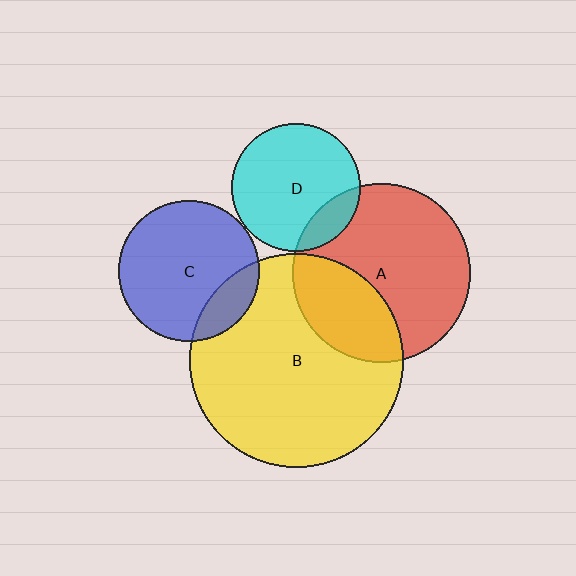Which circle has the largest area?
Circle B (yellow).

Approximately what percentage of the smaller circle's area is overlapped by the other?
Approximately 20%.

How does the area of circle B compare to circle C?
Approximately 2.3 times.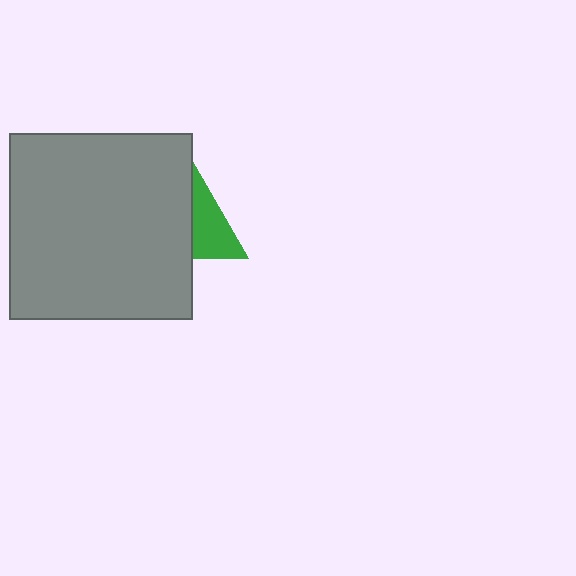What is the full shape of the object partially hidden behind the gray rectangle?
The partially hidden object is a green triangle.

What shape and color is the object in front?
The object in front is a gray rectangle.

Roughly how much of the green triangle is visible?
About half of it is visible (roughly 46%).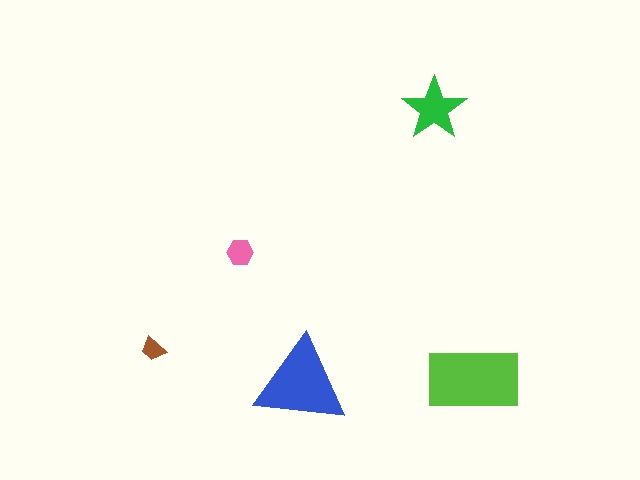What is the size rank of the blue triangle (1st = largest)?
2nd.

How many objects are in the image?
There are 5 objects in the image.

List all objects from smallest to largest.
The brown trapezoid, the pink hexagon, the green star, the blue triangle, the lime rectangle.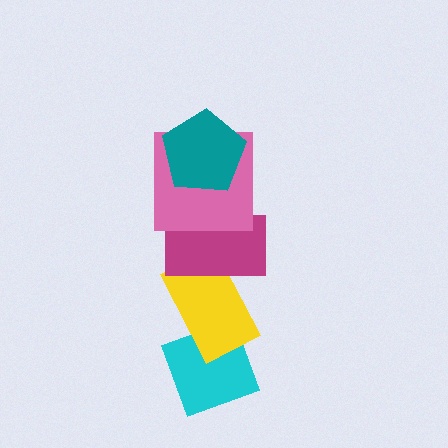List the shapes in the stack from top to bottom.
From top to bottom: the teal pentagon, the pink square, the magenta rectangle, the yellow rectangle, the cyan diamond.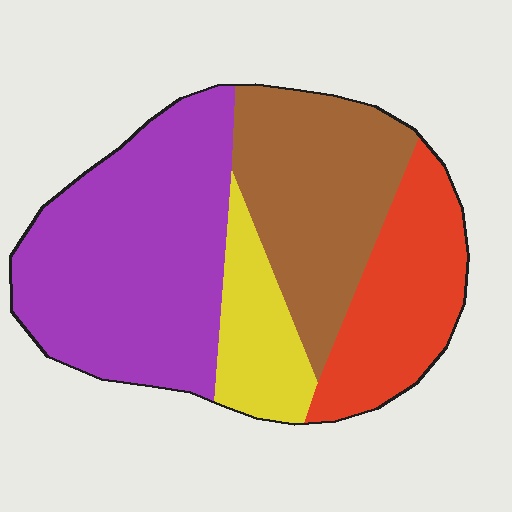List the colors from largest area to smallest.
From largest to smallest: purple, brown, red, yellow.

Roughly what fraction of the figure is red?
Red covers around 20% of the figure.